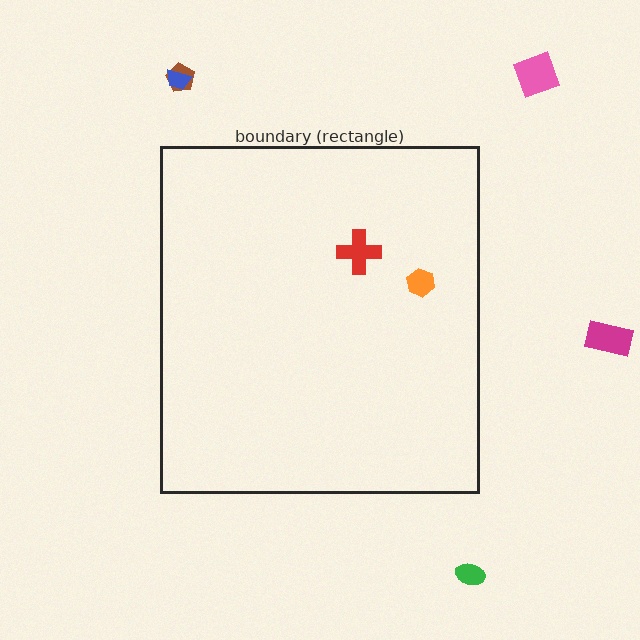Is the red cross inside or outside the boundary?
Inside.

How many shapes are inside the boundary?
2 inside, 5 outside.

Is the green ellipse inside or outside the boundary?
Outside.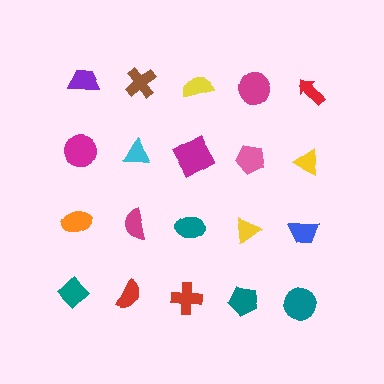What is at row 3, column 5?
A blue trapezoid.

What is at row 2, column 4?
A pink pentagon.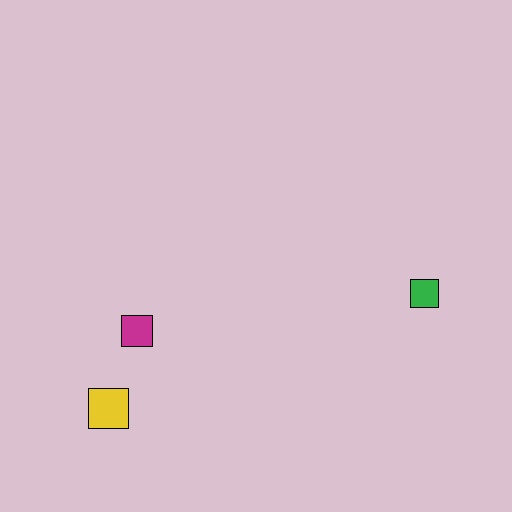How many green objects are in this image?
There is 1 green object.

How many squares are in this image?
There are 3 squares.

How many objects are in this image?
There are 3 objects.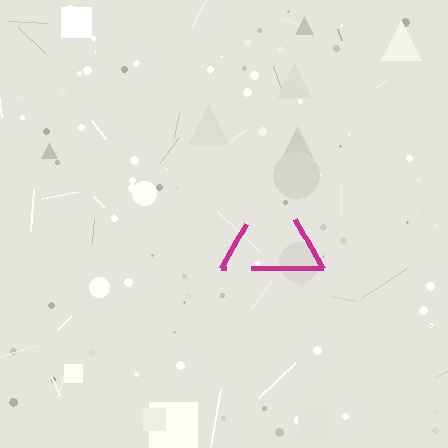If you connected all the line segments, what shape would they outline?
They would outline a triangle.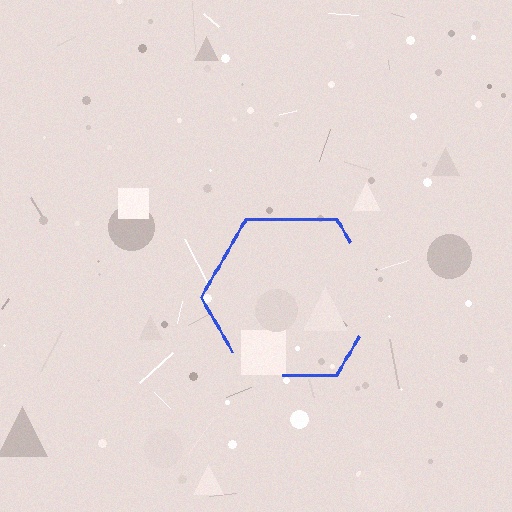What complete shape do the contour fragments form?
The contour fragments form a hexagon.